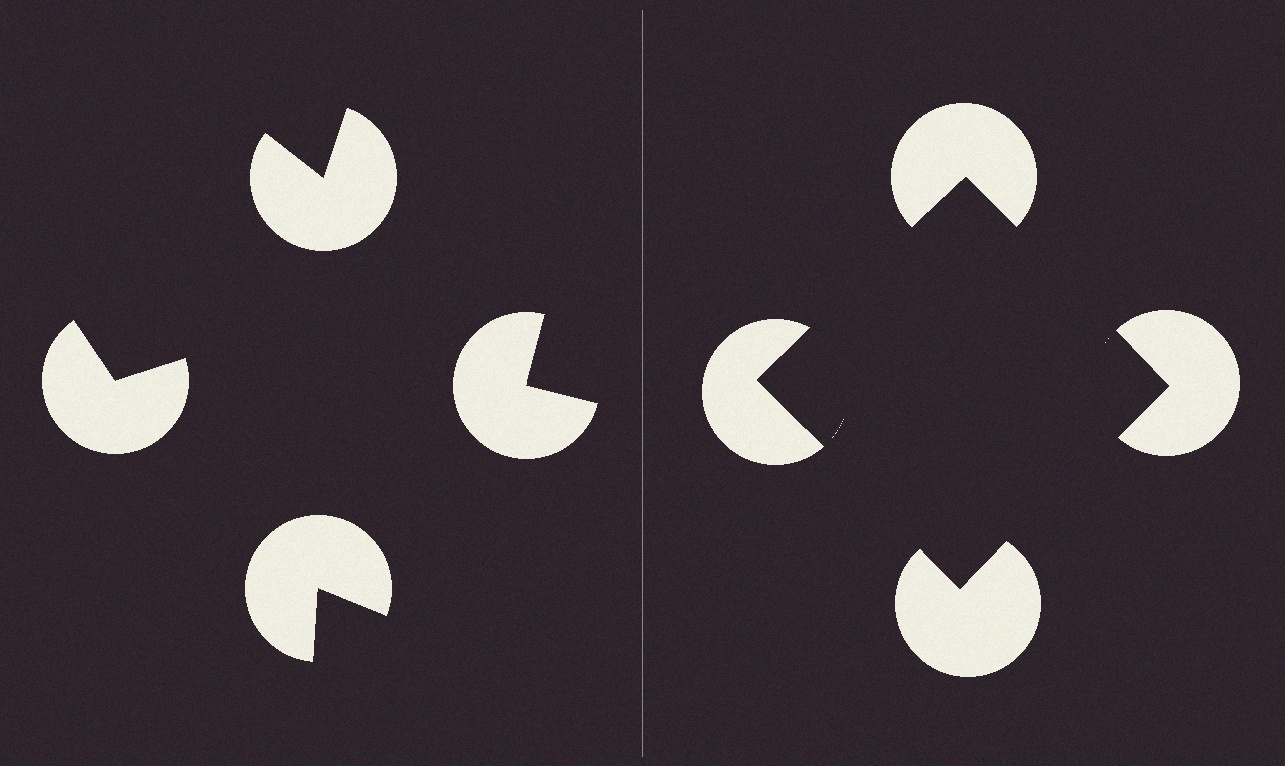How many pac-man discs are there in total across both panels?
8 — 4 on each side.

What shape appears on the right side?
An illusory square.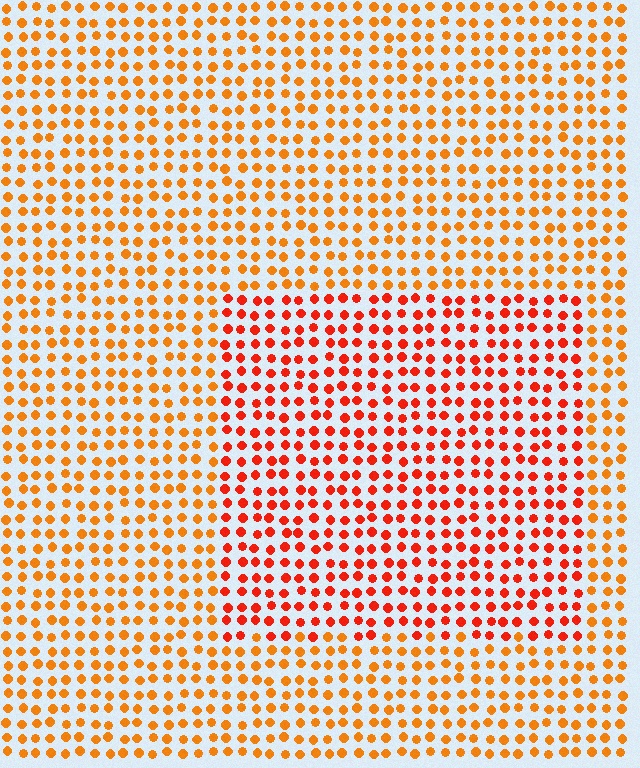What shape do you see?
I see a rectangle.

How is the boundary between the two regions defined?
The boundary is defined purely by a slight shift in hue (about 27 degrees). Spacing, size, and orientation are identical on both sides.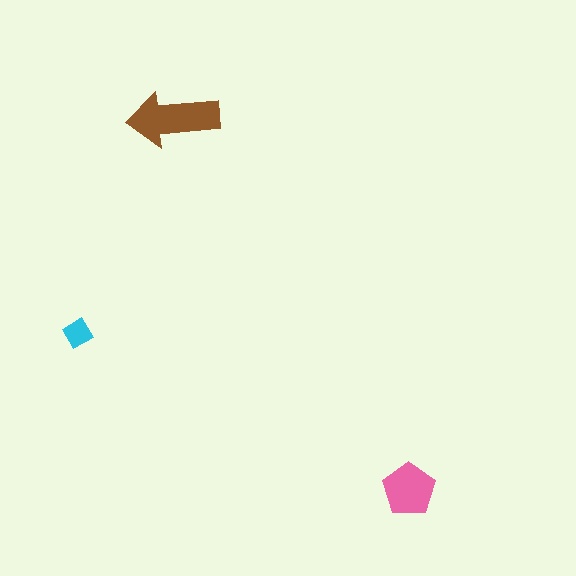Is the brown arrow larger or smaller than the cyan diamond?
Larger.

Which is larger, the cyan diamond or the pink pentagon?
The pink pentagon.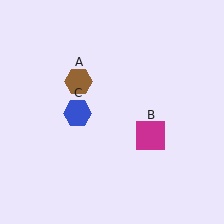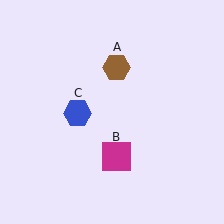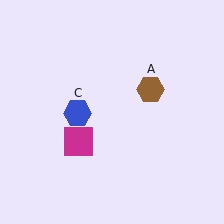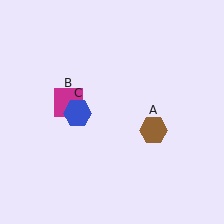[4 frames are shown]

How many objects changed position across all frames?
2 objects changed position: brown hexagon (object A), magenta square (object B).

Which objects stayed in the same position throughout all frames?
Blue hexagon (object C) remained stationary.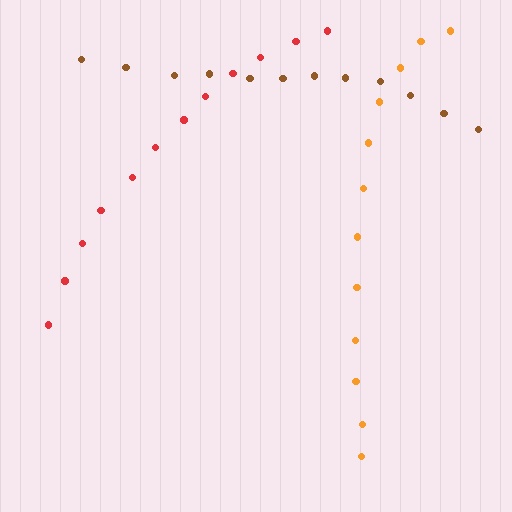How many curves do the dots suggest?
There are 3 distinct paths.